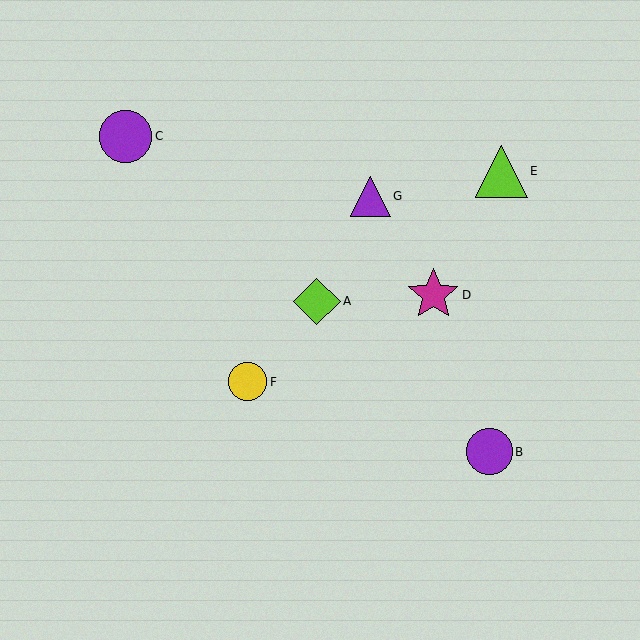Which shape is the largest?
The purple circle (labeled C) is the largest.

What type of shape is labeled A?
Shape A is a lime diamond.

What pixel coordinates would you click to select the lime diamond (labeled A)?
Click at (317, 301) to select the lime diamond A.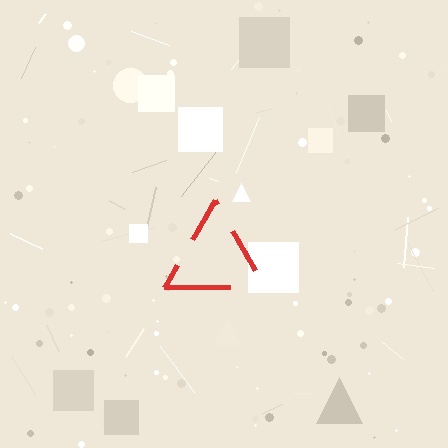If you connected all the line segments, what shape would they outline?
They would outline a triangle.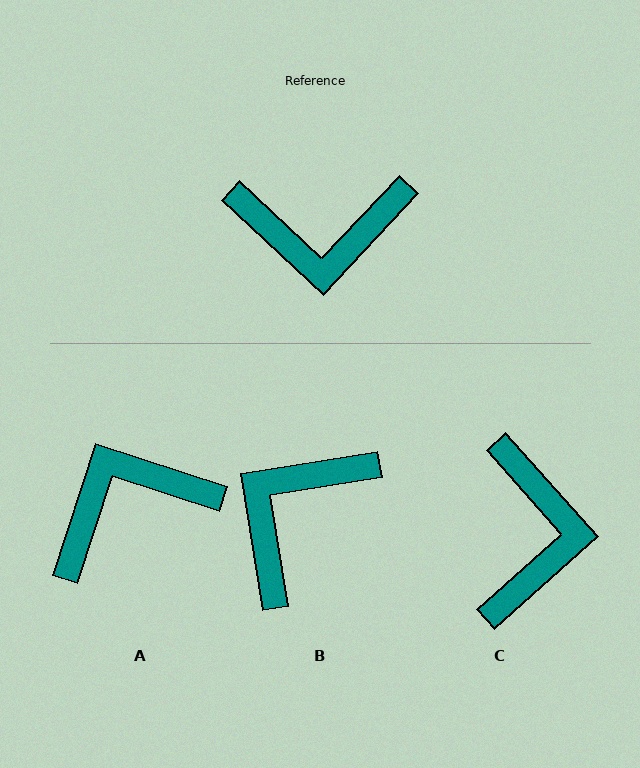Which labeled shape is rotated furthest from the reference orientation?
A, about 155 degrees away.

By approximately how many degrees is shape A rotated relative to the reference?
Approximately 155 degrees clockwise.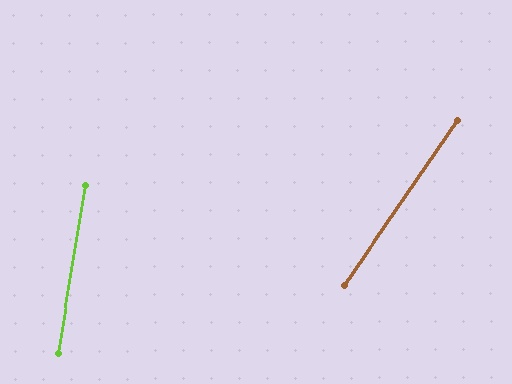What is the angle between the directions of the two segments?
Approximately 25 degrees.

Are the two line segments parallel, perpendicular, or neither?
Neither parallel nor perpendicular — they differ by about 25°.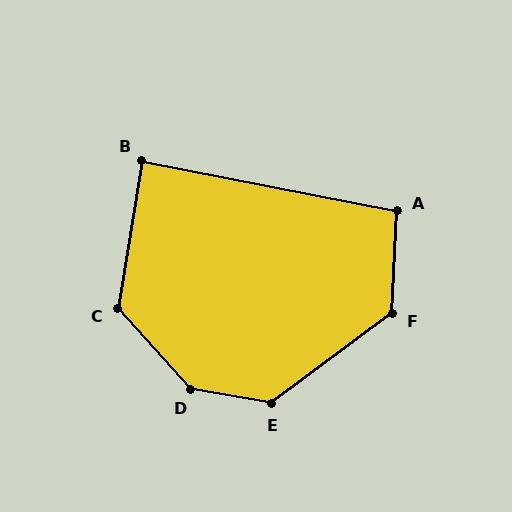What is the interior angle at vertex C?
Approximately 128 degrees (obtuse).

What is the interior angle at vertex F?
Approximately 129 degrees (obtuse).